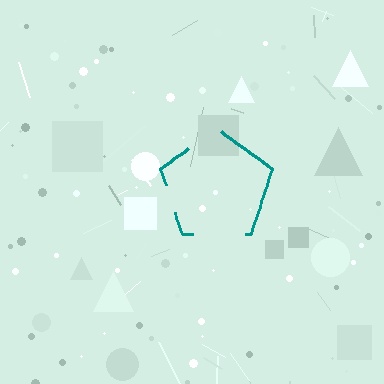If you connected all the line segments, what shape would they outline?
They would outline a pentagon.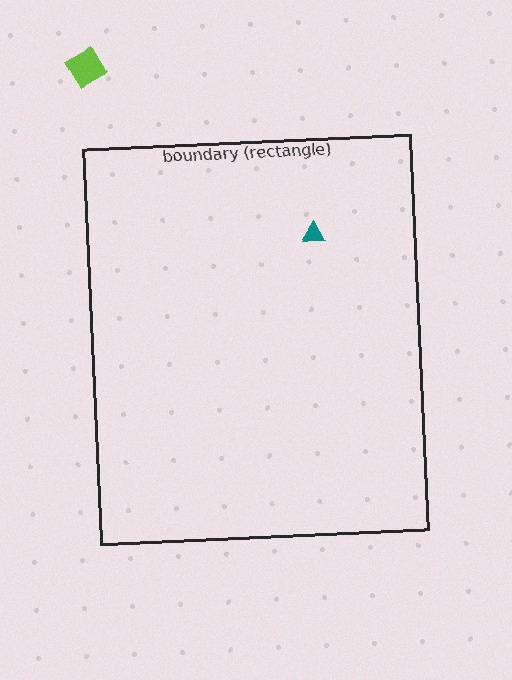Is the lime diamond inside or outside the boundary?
Outside.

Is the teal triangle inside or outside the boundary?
Inside.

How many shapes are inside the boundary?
1 inside, 1 outside.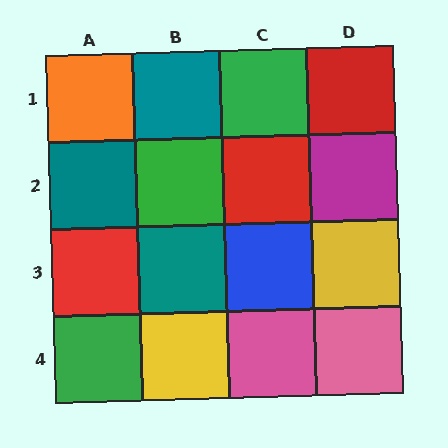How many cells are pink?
2 cells are pink.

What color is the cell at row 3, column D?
Yellow.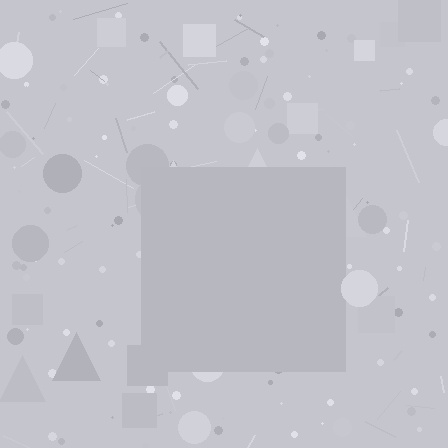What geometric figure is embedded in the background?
A square is embedded in the background.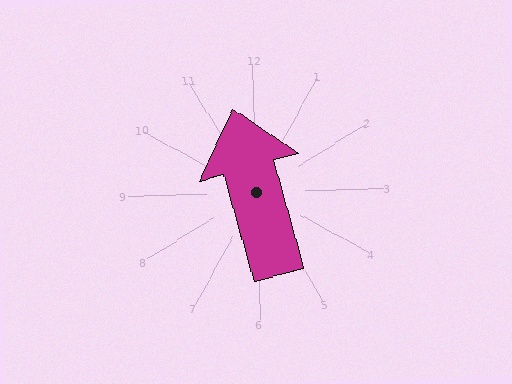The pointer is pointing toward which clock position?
Roughly 12 o'clock.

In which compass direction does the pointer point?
North.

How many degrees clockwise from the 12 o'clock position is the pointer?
Approximately 346 degrees.